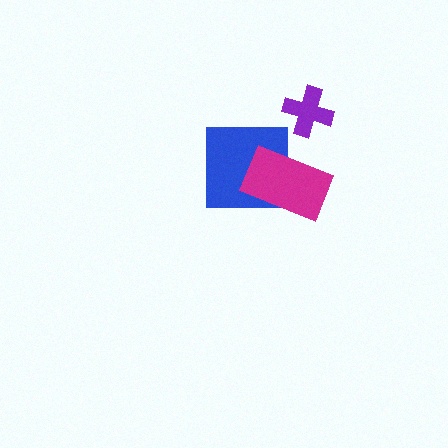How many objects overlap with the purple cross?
0 objects overlap with the purple cross.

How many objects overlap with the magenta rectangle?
1 object overlaps with the magenta rectangle.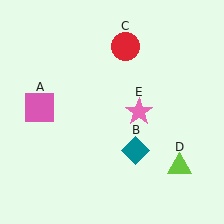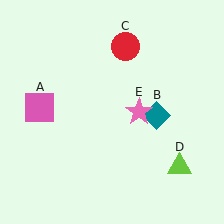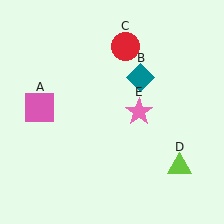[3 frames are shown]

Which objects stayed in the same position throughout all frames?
Pink square (object A) and red circle (object C) and lime triangle (object D) and pink star (object E) remained stationary.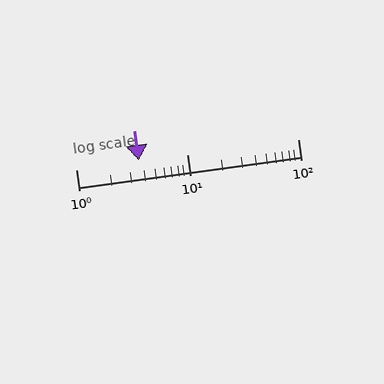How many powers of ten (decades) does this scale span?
The scale spans 2 decades, from 1 to 100.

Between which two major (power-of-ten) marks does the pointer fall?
The pointer is between 1 and 10.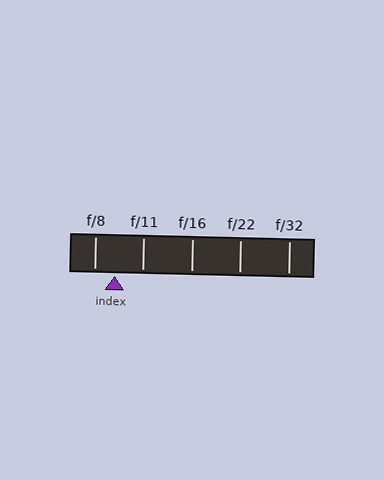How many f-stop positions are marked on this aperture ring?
There are 5 f-stop positions marked.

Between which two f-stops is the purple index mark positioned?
The index mark is between f/8 and f/11.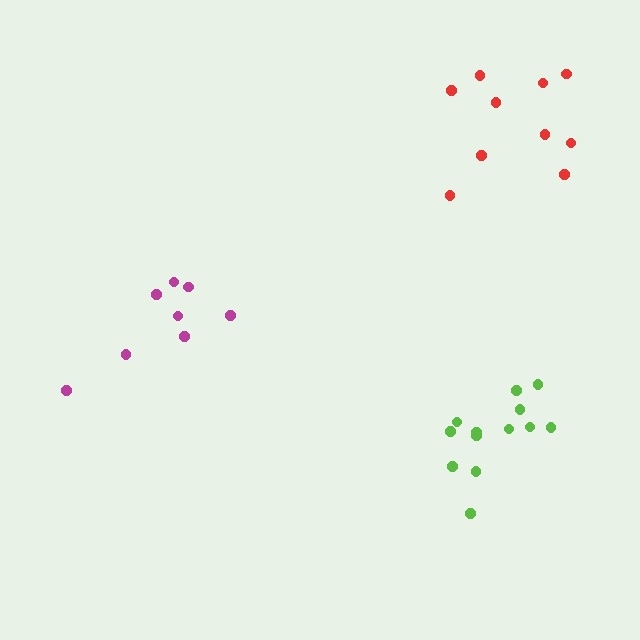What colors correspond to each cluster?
The clusters are colored: red, lime, magenta.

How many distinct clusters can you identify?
There are 3 distinct clusters.